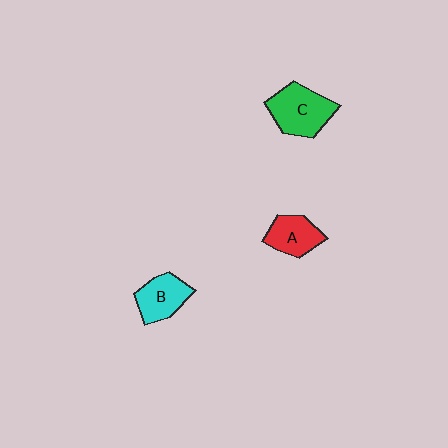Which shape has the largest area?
Shape C (green).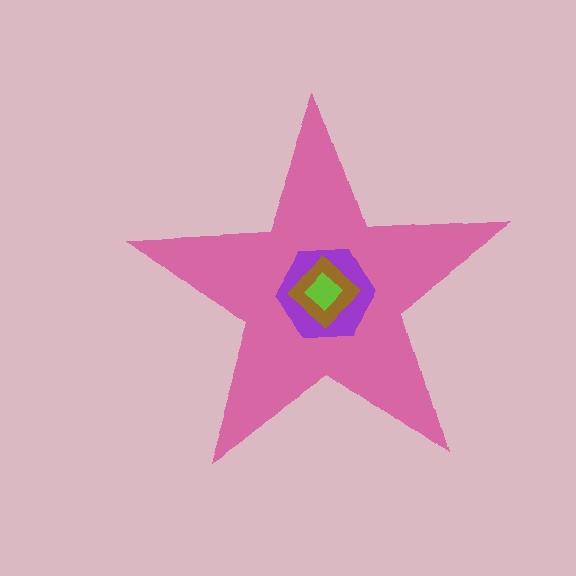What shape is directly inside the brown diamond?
The lime diamond.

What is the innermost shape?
The lime diamond.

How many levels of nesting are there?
4.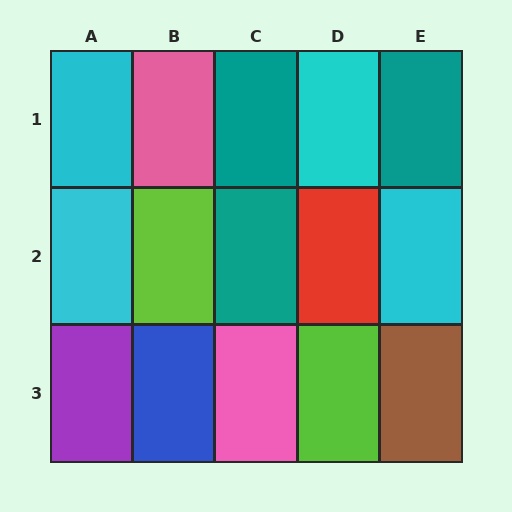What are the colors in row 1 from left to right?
Cyan, pink, teal, cyan, teal.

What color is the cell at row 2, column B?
Lime.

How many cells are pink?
2 cells are pink.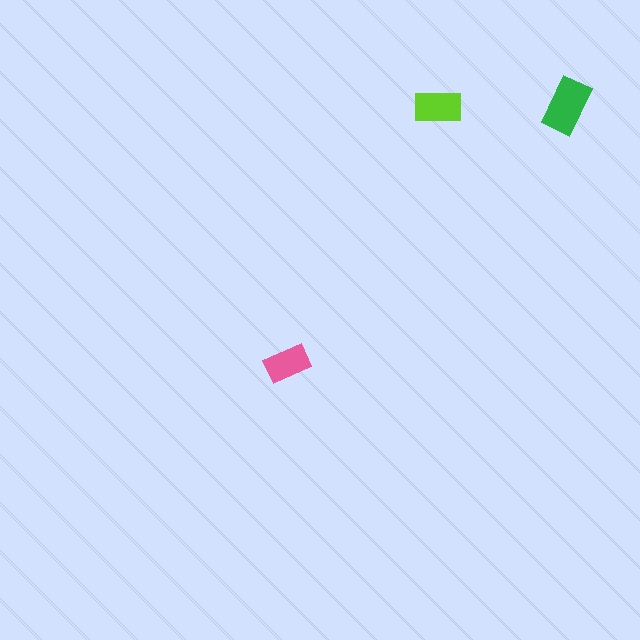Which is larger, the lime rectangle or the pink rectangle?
The lime one.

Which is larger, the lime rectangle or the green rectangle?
The green one.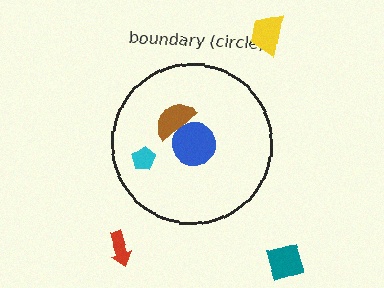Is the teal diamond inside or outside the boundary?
Outside.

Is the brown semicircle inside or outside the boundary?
Inside.